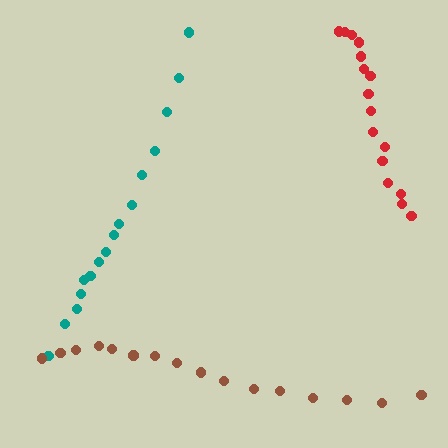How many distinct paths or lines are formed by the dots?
There are 3 distinct paths.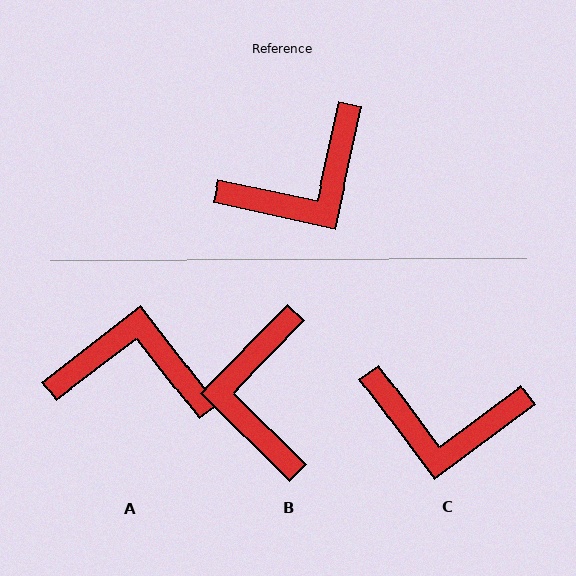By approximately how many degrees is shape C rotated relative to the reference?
Approximately 41 degrees clockwise.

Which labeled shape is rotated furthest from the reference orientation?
A, about 140 degrees away.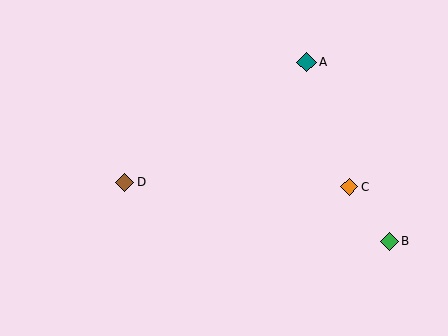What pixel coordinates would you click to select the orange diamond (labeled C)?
Click at (349, 187) to select the orange diamond C.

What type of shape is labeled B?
Shape B is a green diamond.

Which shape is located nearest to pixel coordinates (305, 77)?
The teal diamond (labeled A) at (306, 62) is nearest to that location.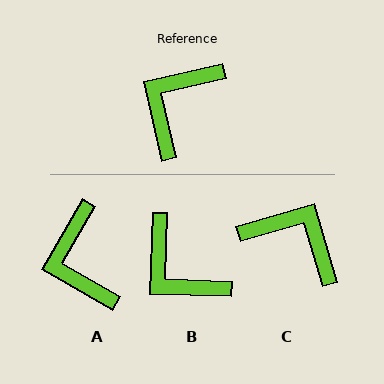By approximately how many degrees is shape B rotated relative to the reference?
Approximately 76 degrees counter-clockwise.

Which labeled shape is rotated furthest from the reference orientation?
C, about 86 degrees away.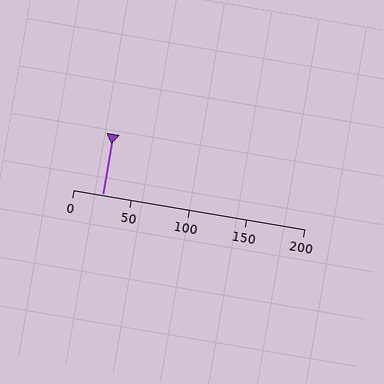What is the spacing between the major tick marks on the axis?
The major ticks are spaced 50 apart.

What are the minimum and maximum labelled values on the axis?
The axis runs from 0 to 200.